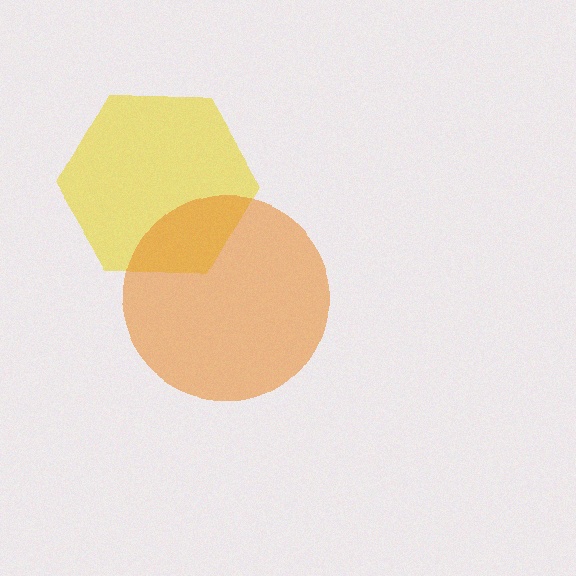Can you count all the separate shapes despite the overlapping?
Yes, there are 2 separate shapes.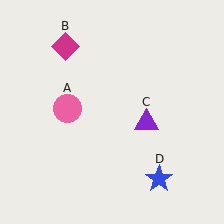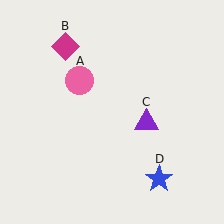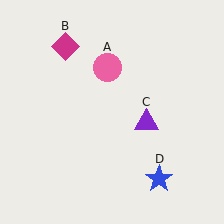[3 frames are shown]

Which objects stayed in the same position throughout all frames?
Magenta diamond (object B) and purple triangle (object C) and blue star (object D) remained stationary.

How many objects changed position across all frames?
1 object changed position: pink circle (object A).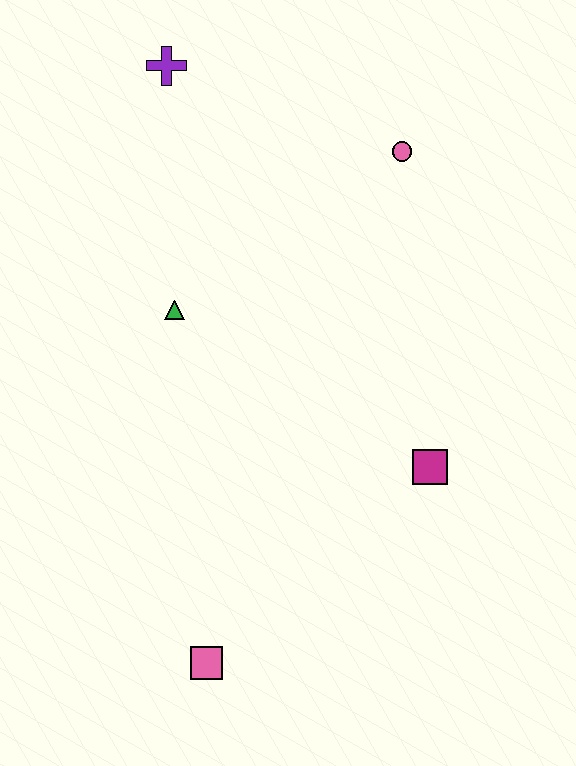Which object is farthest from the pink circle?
The pink square is farthest from the pink circle.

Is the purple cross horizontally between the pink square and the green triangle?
No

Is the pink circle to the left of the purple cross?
No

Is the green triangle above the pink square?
Yes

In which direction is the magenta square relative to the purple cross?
The magenta square is below the purple cross.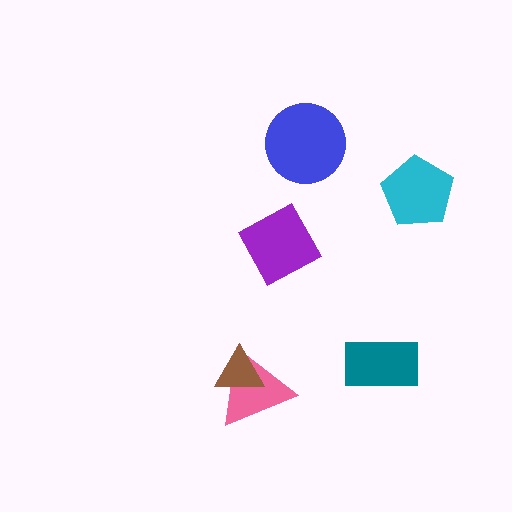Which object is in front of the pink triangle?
The brown triangle is in front of the pink triangle.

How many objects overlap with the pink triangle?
1 object overlaps with the pink triangle.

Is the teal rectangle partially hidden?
No, no other shape covers it.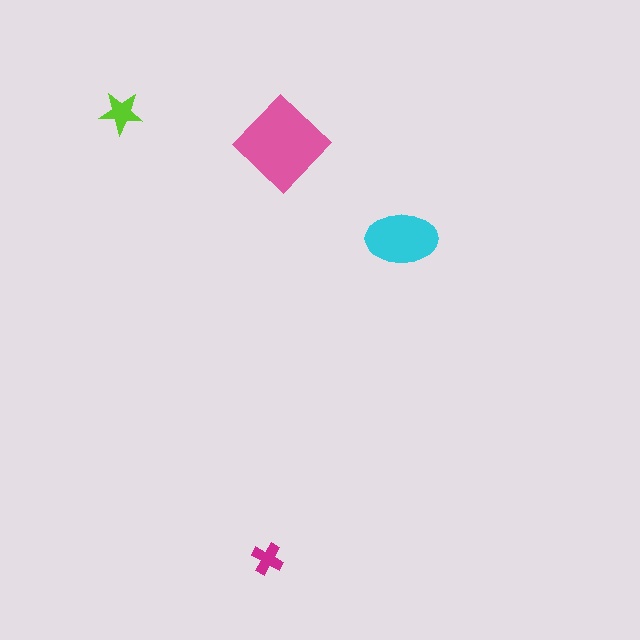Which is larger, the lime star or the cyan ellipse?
The cyan ellipse.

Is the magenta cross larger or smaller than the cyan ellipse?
Smaller.